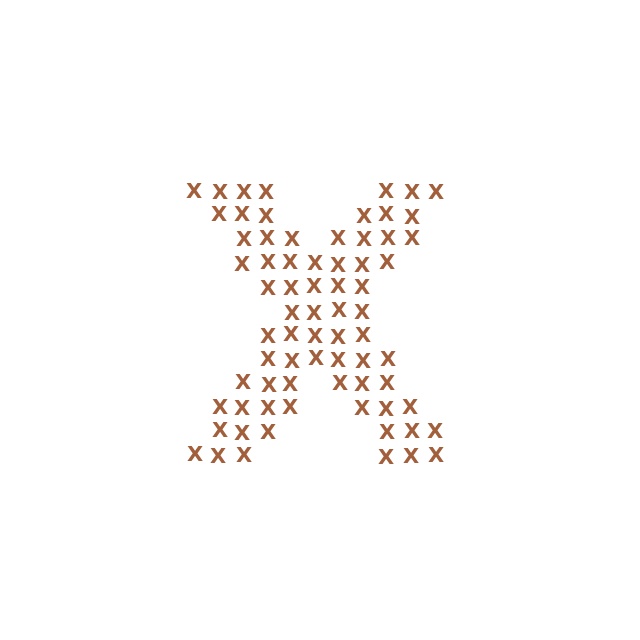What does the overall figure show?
The overall figure shows the letter X.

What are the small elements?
The small elements are letter X's.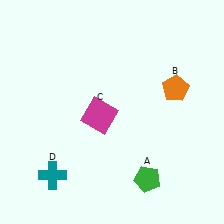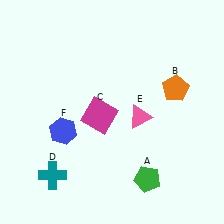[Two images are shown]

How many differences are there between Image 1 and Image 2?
There are 2 differences between the two images.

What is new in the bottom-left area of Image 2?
A blue hexagon (F) was added in the bottom-left area of Image 2.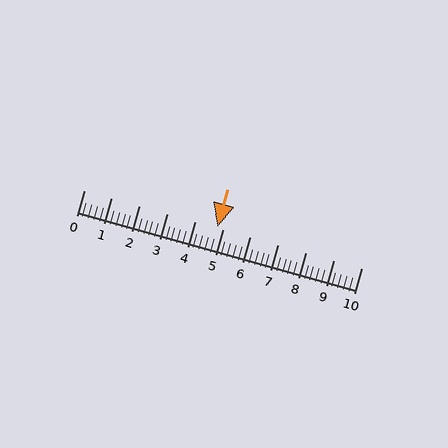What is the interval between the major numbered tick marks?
The major tick marks are spaced 1 units apart.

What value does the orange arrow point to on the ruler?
The orange arrow points to approximately 4.8.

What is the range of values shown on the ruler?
The ruler shows values from 0 to 10.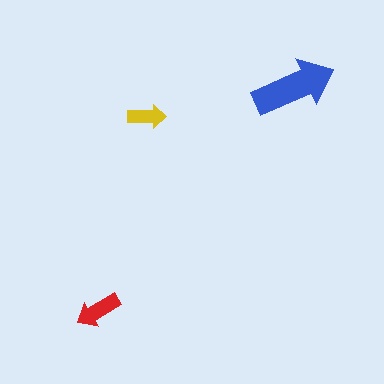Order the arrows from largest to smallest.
the blue one, the red one, the yellow one.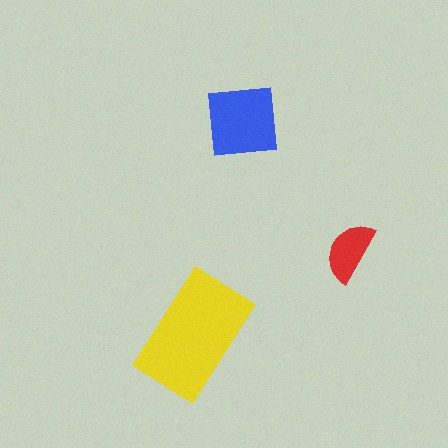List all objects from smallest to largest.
The red semicircle, the blue square, the yellow rectangle.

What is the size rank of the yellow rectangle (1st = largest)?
1st.